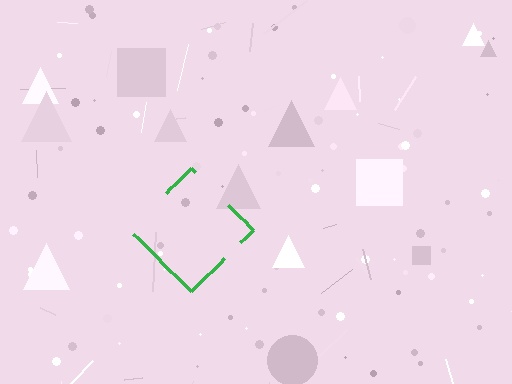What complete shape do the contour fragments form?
The contour fragments form a diamond.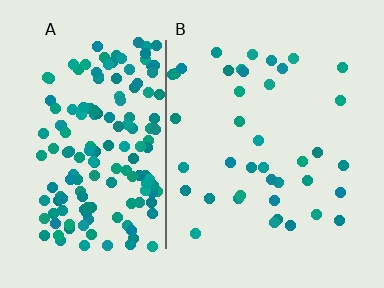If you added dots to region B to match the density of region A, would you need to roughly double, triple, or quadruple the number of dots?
Approximately quadruple.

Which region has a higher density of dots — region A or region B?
A (the left).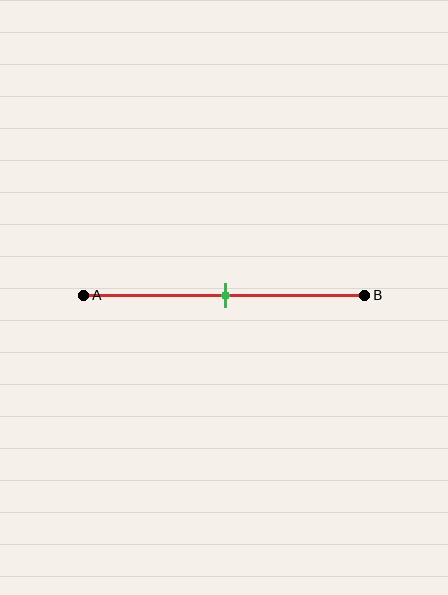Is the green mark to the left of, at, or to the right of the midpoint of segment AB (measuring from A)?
The green mark is approximately at the midpoint of segment AB.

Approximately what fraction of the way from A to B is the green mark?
The green mark is approximately 50% of the way from A to B.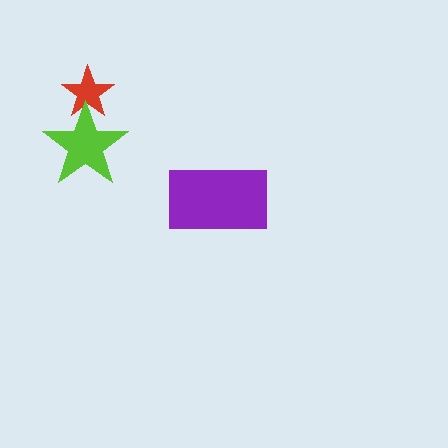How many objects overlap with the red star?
1 object overlaps with the red star.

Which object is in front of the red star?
The lime star is in front of the red star.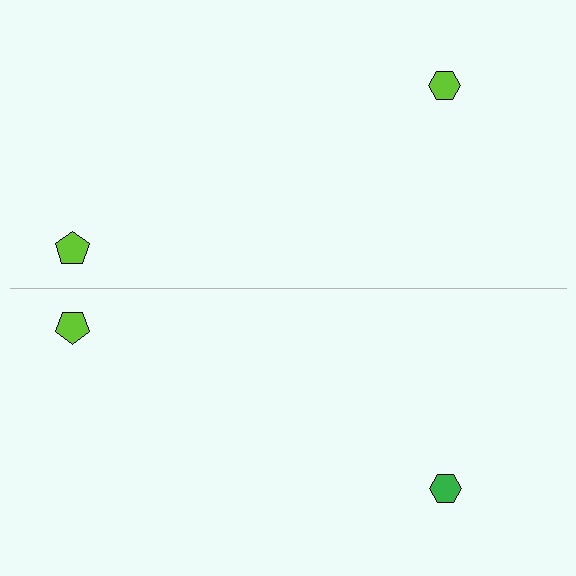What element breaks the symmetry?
The green hexagon on the bottom side breaks the symmetry — its mirror counterpart is lime.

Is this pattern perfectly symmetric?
No, the pattern is not perfectly symmetric. The green hexagon on the bottom side breaks the symmetry — its mirror counterpart is lime.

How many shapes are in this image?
There are 4 shapes in this image.